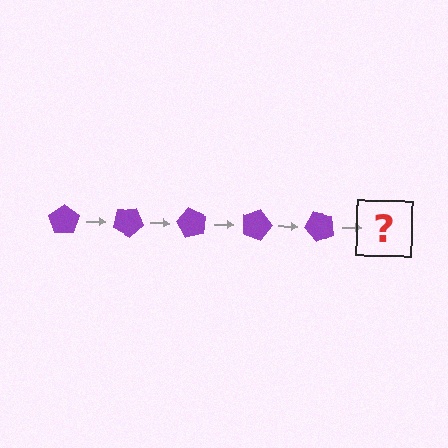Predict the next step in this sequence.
The next step is a purple pentagon rotated 150 degrees.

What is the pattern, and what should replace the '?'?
The pattern is that the pentagon rotates 30 degrees each step. The '?' should be a purple pentagon rotated 150 degrees.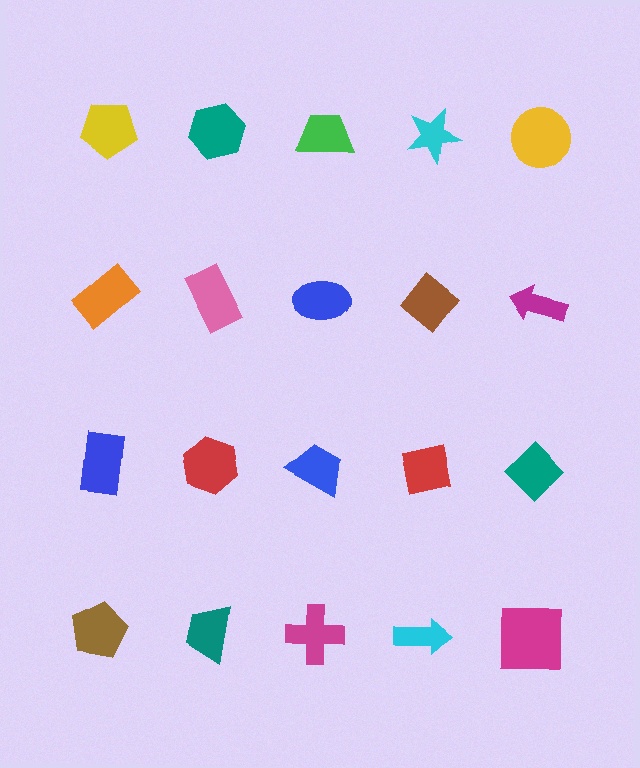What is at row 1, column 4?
A cyan star.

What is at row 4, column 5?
A magenta square.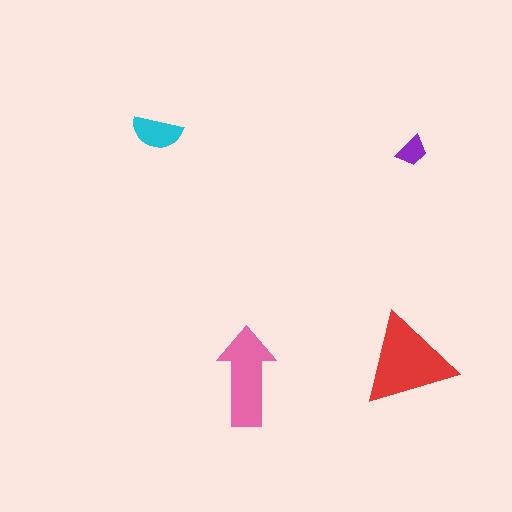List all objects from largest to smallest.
The red triangle, the pink arrow, the cyan semicircle, the purple trapezoid.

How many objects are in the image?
There are 4 objects in the image.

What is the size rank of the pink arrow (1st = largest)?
2nd.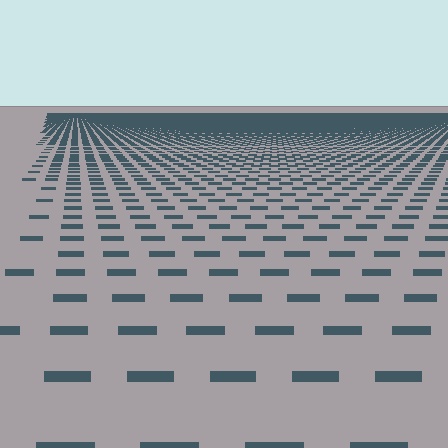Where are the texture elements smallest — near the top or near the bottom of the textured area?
Near the top.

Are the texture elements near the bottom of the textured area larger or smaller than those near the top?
Larger. Near the bottom, elements are closer to the viewer and appear at a bigger on-screen size.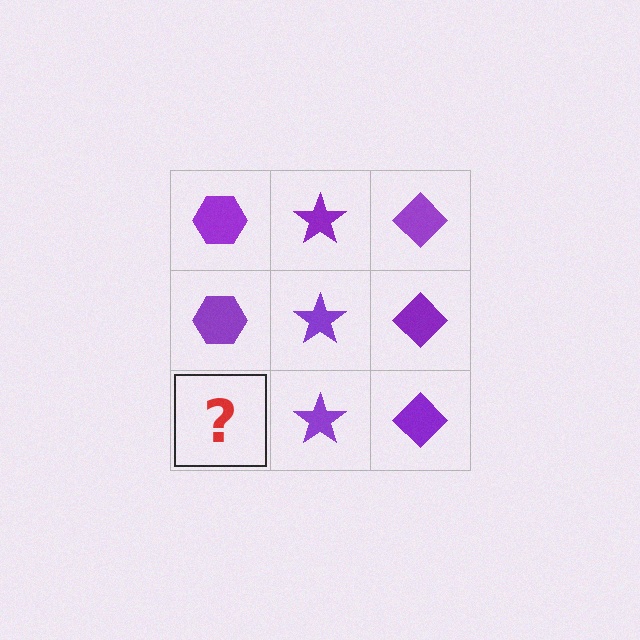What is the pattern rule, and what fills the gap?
The rule is that each column has a consistent shape. The gap should be filled with a purple hexagon.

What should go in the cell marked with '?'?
The missing cell should contain a purple hexagon.